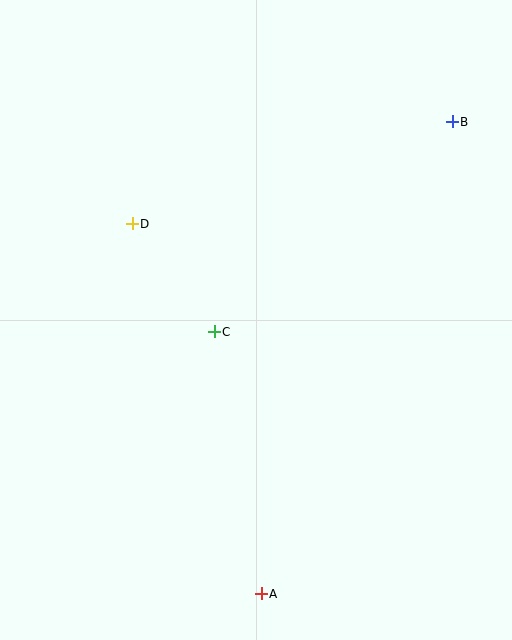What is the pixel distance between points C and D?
The distance between C and D is 135 pixels.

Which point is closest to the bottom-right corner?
Point A is closest to the bottom-right corner.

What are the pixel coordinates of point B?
Point B is at (452, 122).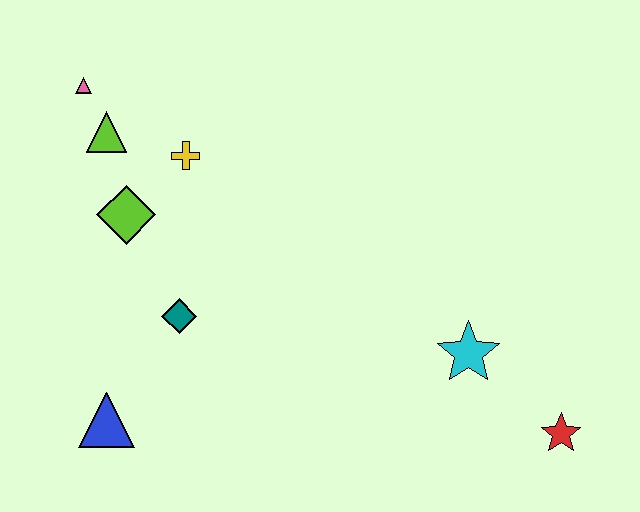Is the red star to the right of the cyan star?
Yes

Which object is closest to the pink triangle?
The lime triangle is closest to the pink triangle.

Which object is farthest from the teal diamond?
The red star is farthest from the teal diamond.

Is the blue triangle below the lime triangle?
Yes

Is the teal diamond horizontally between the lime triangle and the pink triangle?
No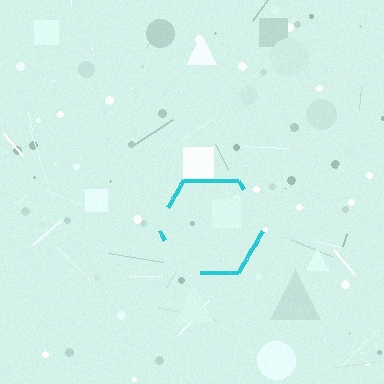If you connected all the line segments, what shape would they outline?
They would outline a hexagon.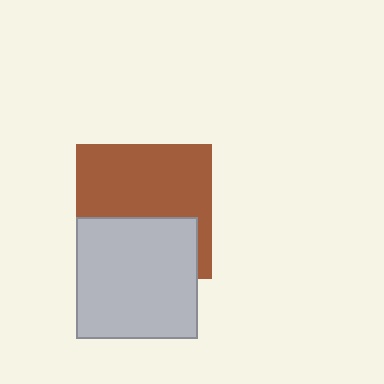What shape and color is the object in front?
The object in front is a light gray square.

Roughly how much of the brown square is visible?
About half of it is visible (roughly 59%).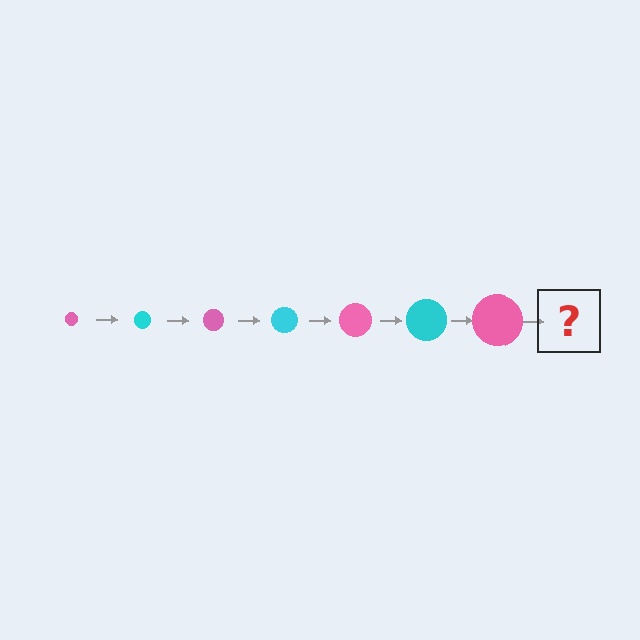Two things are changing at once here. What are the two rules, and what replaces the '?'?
The two rules are that the circle grows larger each step and the color cycles through pink and cyan. The '?' should be a cyan circle, larger than the previous one.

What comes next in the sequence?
The next element should be a cyan circle, larger than the previous one.